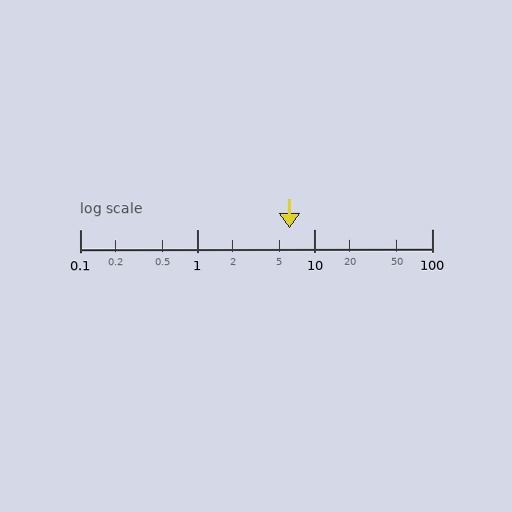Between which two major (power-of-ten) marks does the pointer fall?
The pointer is between 1 and 10.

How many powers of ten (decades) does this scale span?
The scale spans 3 decades, from 0.1 to 100.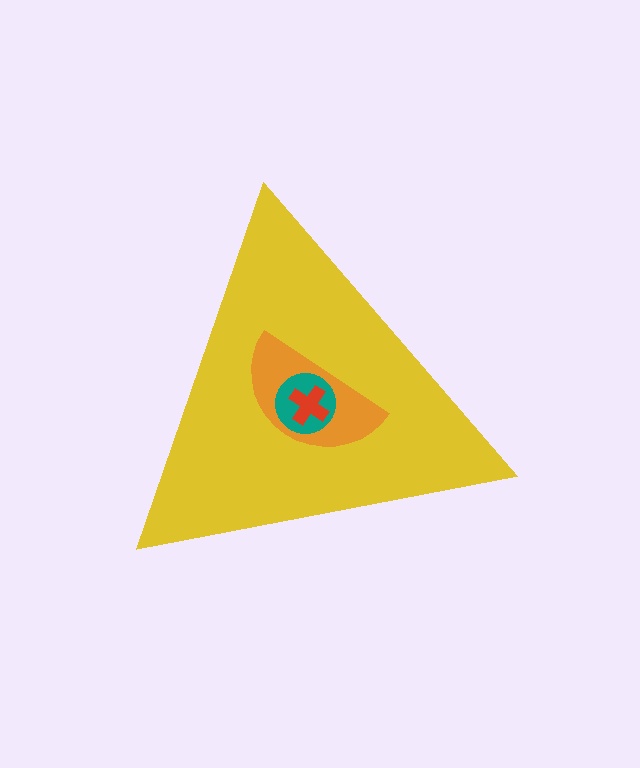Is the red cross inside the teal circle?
Yes.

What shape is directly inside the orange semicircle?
The teal circle.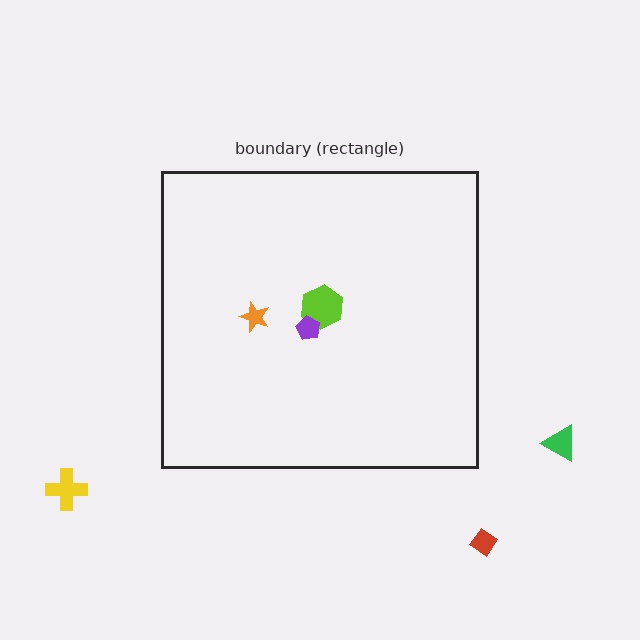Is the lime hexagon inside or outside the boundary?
Inside.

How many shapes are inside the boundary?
3 inside, 3 outside.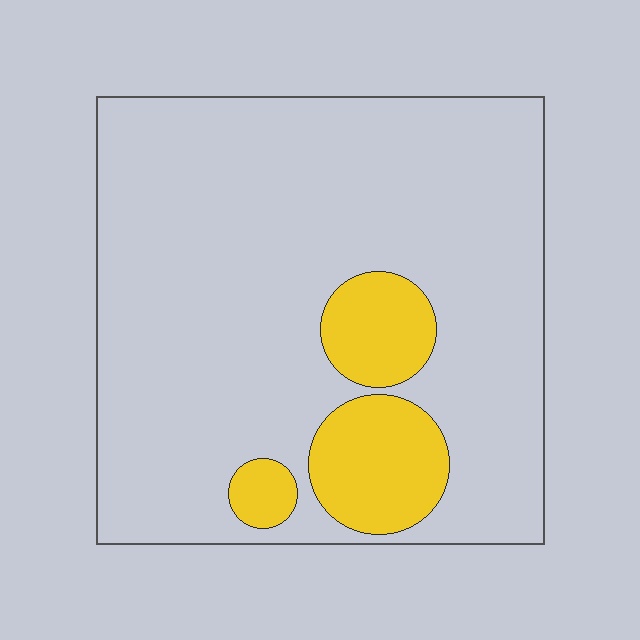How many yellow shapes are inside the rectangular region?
3.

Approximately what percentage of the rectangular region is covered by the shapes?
Approximately 15%.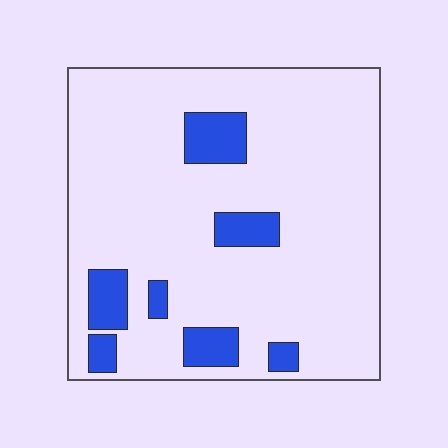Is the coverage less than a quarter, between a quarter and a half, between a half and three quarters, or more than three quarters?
Less than a quarter.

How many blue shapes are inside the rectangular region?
7.